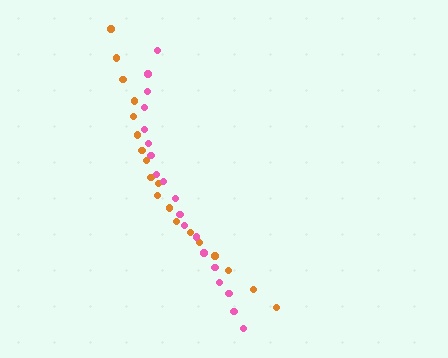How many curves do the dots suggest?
There are 2 distinct paths.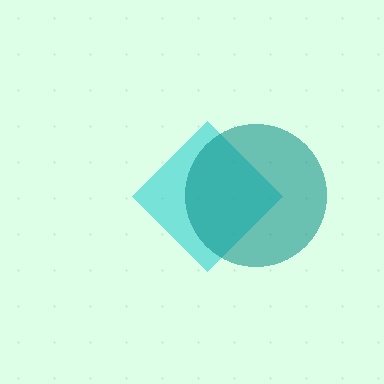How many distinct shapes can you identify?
There are 2 distinct shapes: a cyan diamond, a teal circle.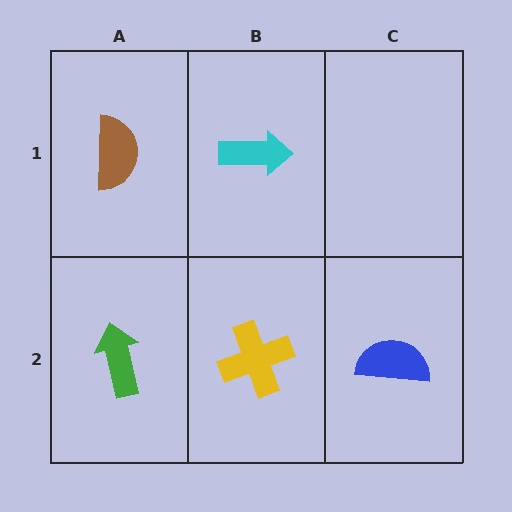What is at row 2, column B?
A yellow cross.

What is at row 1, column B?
A cyan arrow.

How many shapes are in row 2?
3 shapes.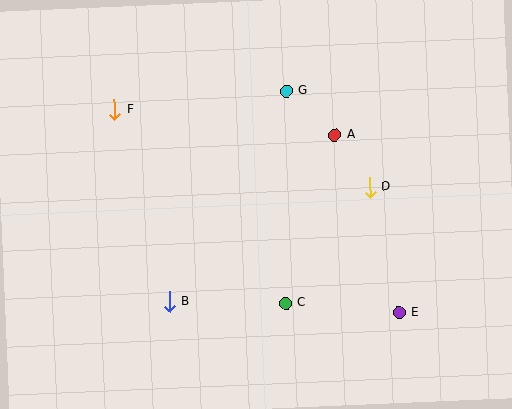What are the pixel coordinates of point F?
Point F is at (115, 110).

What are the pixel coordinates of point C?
Point C is at (286, 303).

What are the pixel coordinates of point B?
Point B is at (169, 301).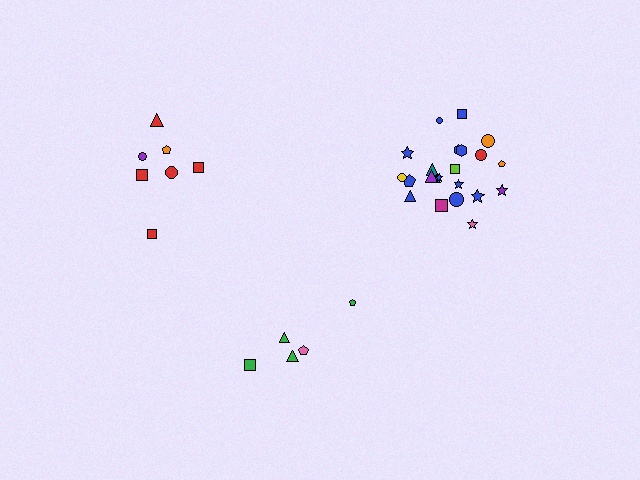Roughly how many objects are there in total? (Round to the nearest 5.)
Roughly 35 objects in total.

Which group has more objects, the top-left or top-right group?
The top-right group.